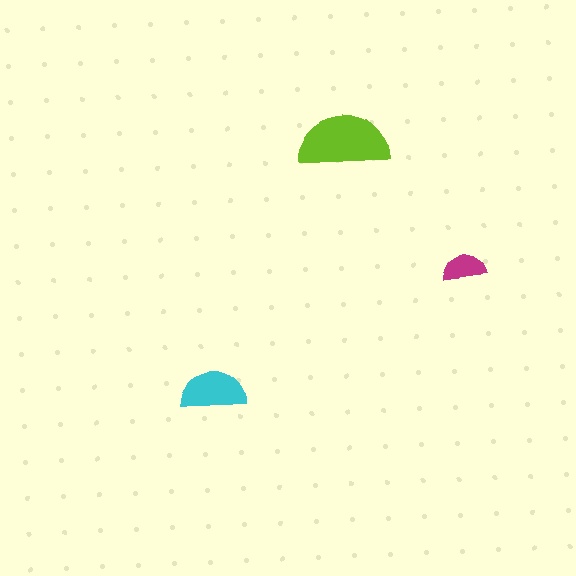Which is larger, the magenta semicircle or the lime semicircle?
The lime one.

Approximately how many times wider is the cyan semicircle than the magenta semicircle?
About 1.5 times wider.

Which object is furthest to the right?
The magenta semicircle is rightmost.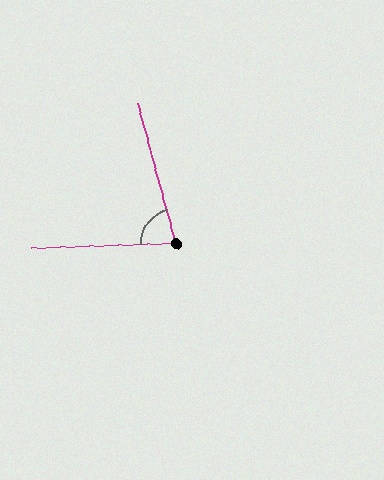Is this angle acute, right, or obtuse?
It is acute.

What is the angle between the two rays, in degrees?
Approximately 76 degrees.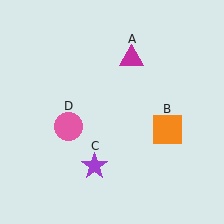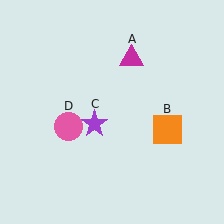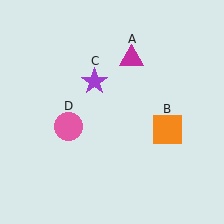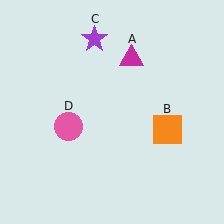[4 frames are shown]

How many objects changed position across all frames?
1 object changed position: purple star (object C).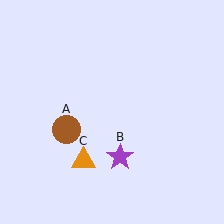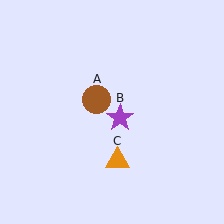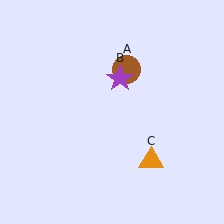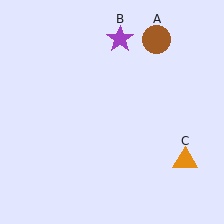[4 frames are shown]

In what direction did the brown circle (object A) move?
The brown circle (object A) moved up and to the right.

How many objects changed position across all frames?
3 objects changed position: brown circle (object A), purple star (object B), orange triangle (object C).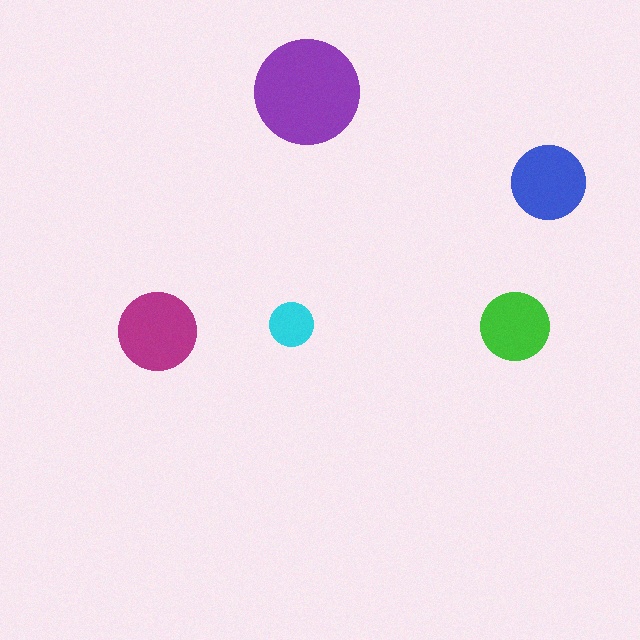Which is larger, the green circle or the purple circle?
The purple one.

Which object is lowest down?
The magenta circle is bottommost.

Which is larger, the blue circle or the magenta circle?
The magenta one.